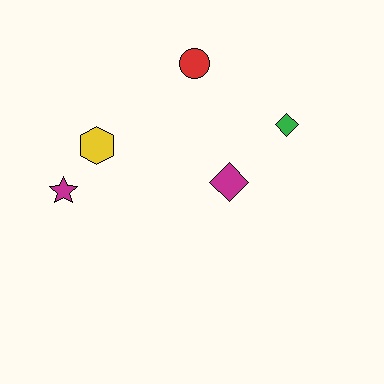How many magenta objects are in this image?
There are 2 magenta objects.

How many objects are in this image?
There are 5 objects.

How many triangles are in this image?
There are no triangles.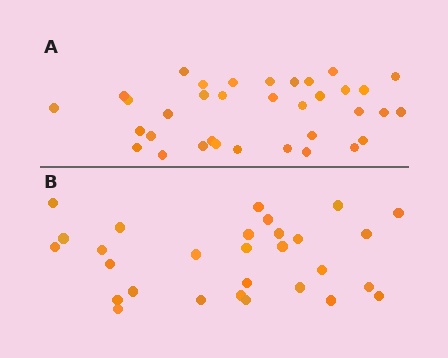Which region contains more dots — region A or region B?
Region A (the top region) has more dots.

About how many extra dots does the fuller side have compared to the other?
Region A has about 6 more dots than region B.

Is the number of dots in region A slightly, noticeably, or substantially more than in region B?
Region A has only slightly more — the two regions are fairly close. The ratio is roughly 1.2 to 1.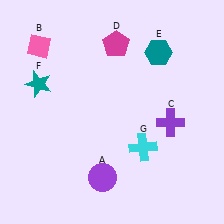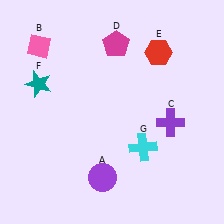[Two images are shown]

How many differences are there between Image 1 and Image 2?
There is 1 difference between the two images.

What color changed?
The hexagon (E) changed from teal in Image 1 to red in Image 2.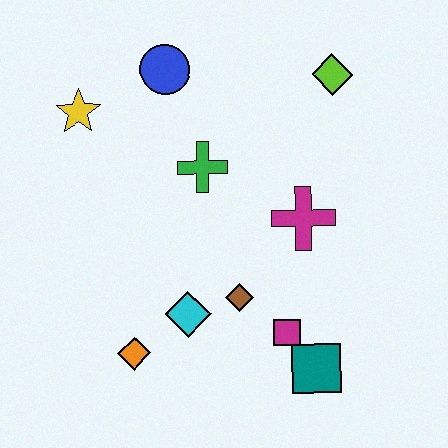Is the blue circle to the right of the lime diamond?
No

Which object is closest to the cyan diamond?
The brown diamond is closest to the cyan diamond.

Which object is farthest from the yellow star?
The teal square is farthest from the yellow star.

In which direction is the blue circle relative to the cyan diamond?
The blue circle is above the cyan diamond.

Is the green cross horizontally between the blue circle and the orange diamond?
No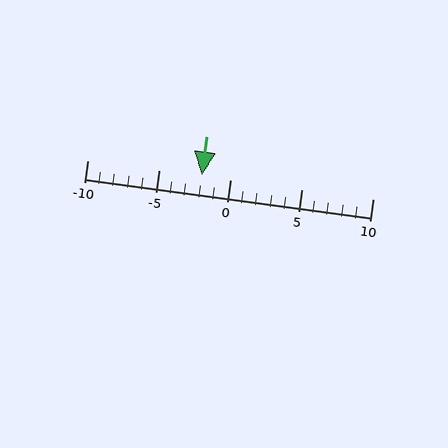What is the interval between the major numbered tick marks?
The major tick marks are spaced 5 units apart.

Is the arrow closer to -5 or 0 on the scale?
The arrow is closer to 0.